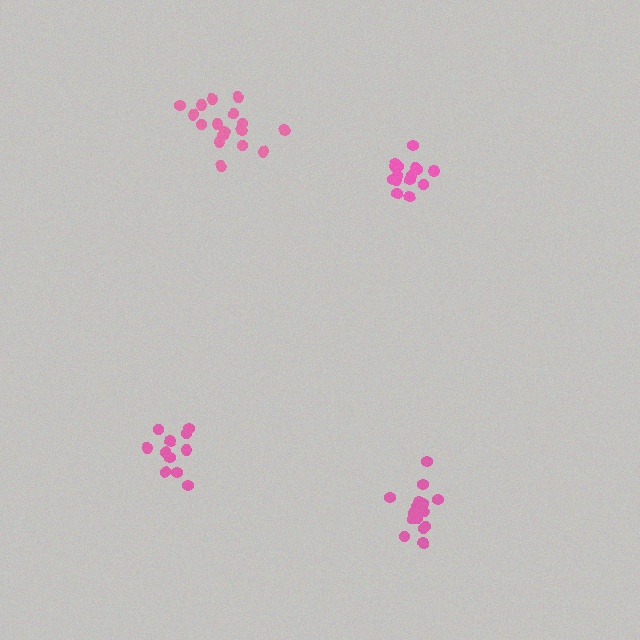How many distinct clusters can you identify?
There are 4 distinct clusters.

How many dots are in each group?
Group 1: 17 dots, Group 2: 15 dots, Group 3: 11 dots, Group 4: 15 dots (58 total).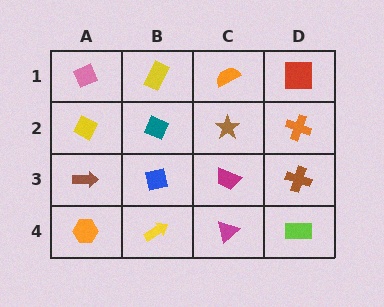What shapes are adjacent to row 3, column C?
A brown star (row 2, column C), a magenta triangle (row 4, column C), a blue square (row 3, column B), a brown cross (row 3, column D).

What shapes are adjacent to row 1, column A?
A yellow diamond (row 2, column A), a yellow rectangle (row 1, column B).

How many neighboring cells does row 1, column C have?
3.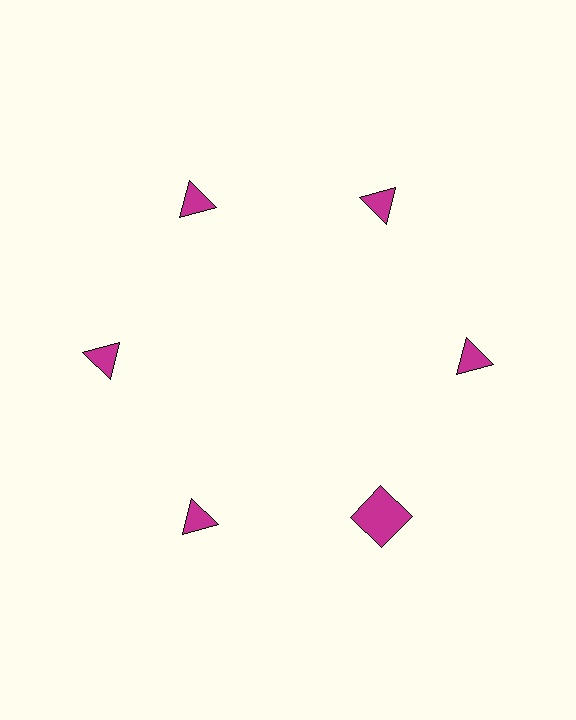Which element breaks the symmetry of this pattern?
The magenta square at roughly the 5 o'clock position breaks the symmetry. All other shapes are magenta triangles.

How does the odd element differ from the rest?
It has a different shape: square instead of triangle.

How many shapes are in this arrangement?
There are 6 shapes arranged in a ring pattern.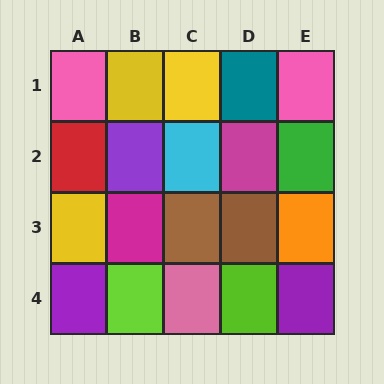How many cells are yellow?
3 cells are yellow.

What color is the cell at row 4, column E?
Purple.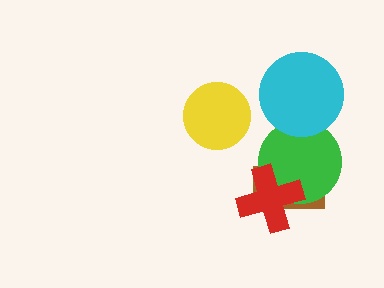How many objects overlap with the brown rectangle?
2 objects overlap with the brown rectangle.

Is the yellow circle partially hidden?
No, no other shape covers it.